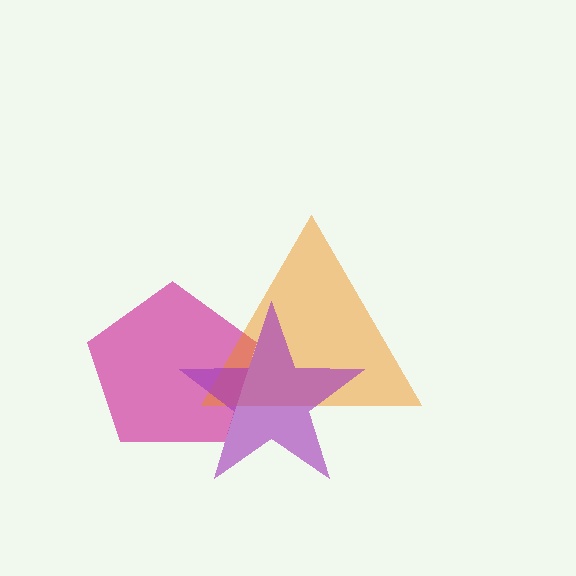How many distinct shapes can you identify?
There are 3 distinct shapes: a magenta pentagon, an orange triangle, a purple star.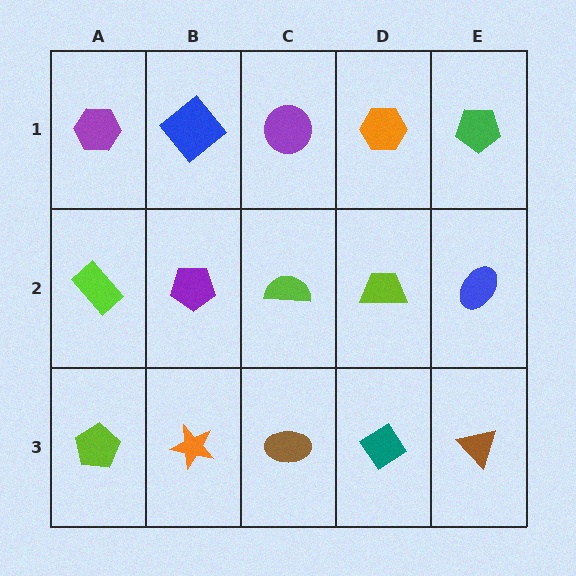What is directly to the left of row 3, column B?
A lime pentagon.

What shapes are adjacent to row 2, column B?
A blue diamond (row 1, column B), an orange star (row 3, column B), a lime rectangle (row 2, column A), a lime semicircle (row 2, column C).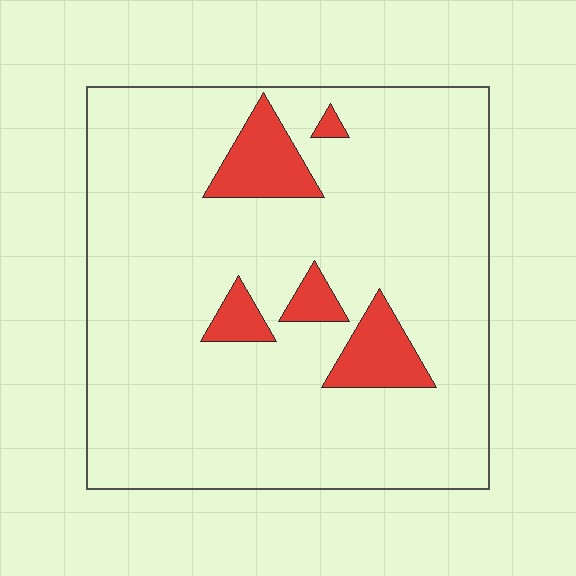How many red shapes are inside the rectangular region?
5.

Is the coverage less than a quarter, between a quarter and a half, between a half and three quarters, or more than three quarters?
Less than a quarter.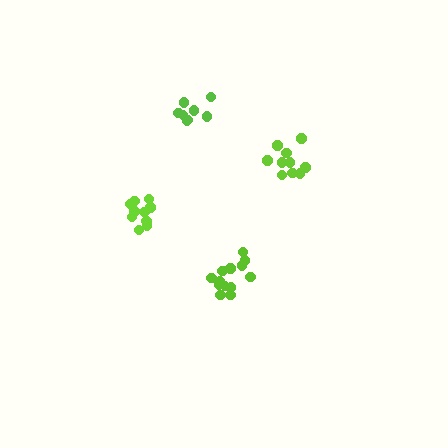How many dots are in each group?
Group 1: 11 dots, Group 2: 11 dots, Group 3: 13 dots, Group 4: 8 dots (43 total).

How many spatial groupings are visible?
There are 4 spatial groupings.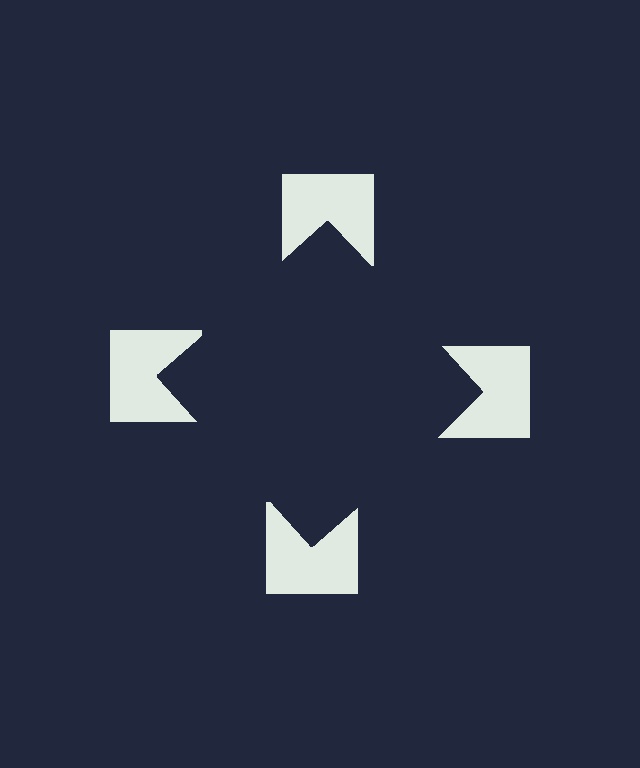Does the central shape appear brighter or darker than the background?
It typically appears slightly darker than the background, even though no actual brightness change is drawn.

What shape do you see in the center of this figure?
An illusory square — its edges are inferred from the aligned wedge cuts in the notched squares, not physically drawn.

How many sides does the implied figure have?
4 sides.